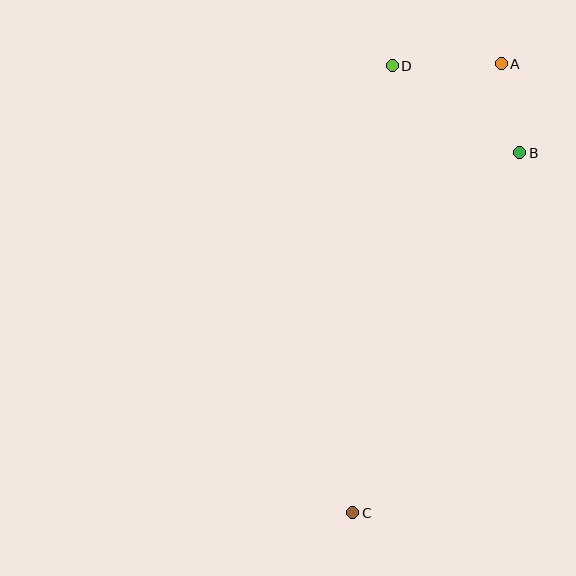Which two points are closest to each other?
Points A and B are closest to each other.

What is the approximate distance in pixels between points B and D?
The distance between B and D is approximately 154 pixels.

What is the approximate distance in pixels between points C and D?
The distance between C and D is approximately 449 pixels.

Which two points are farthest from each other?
Points A and C are farthest from each other.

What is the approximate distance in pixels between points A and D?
The distance between A and D is approximately 109 pixels.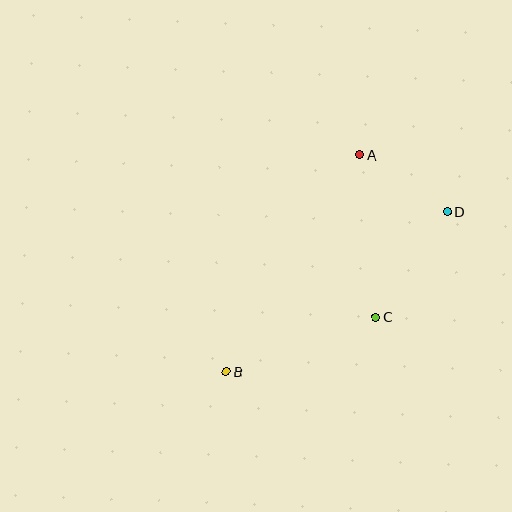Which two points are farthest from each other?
Points B and D are farthest from each other.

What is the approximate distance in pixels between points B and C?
The distance between B and C is approximately 159 pixels.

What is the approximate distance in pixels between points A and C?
The distance between A and C is approximately 163 pixels.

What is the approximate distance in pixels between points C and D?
The distance between C and D is approximately 127 pixels.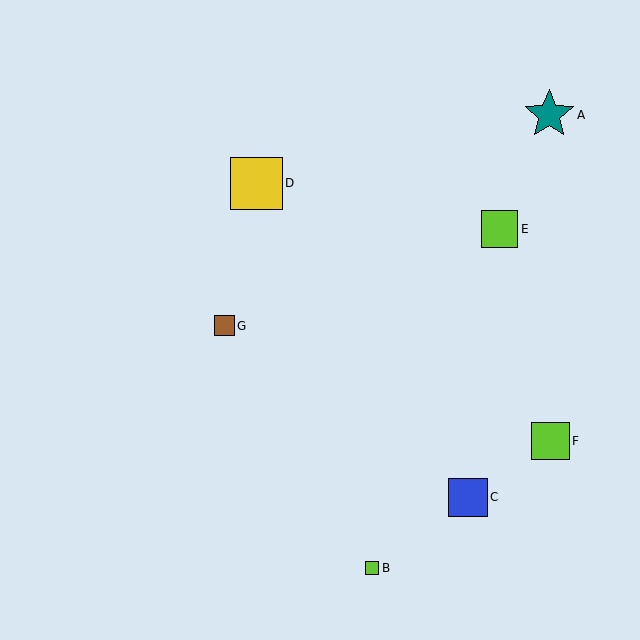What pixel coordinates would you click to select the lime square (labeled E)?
Click at (500, 229) to select the lime square E.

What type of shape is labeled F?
Shape F is a lime square.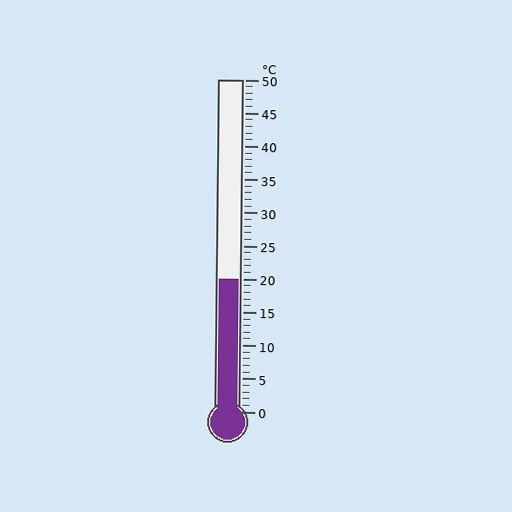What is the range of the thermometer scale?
The thermometer scale ranges from 0°C to 50°C.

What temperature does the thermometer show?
The thermometer shows approximately 20°C.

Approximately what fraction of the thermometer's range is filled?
The thermometer is filled to approximately 40% of its range.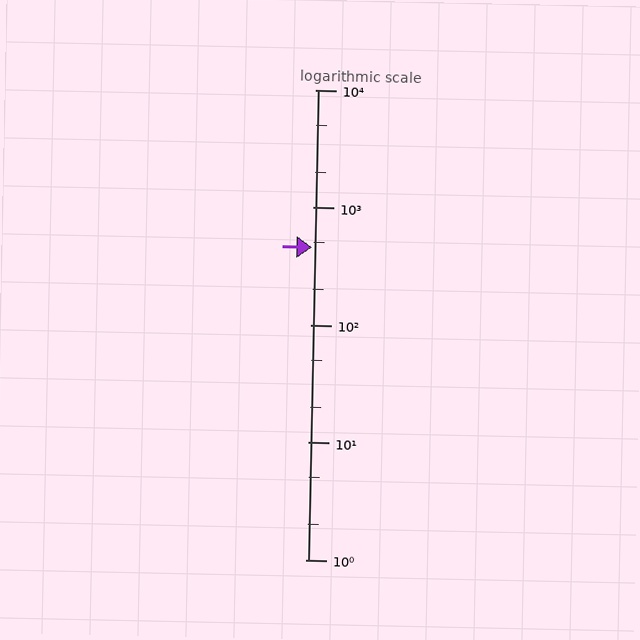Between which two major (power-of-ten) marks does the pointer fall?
The pointer is between 100 and 1000.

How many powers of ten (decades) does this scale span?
The scale spans 4 decades, from 1 to 10000.